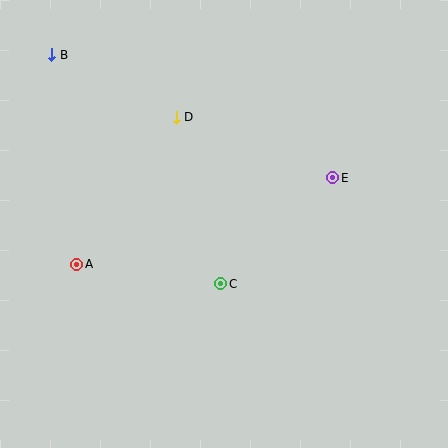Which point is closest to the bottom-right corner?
Point C is closest to the bottom-right corner.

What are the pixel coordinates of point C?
Point C is at (221, 284).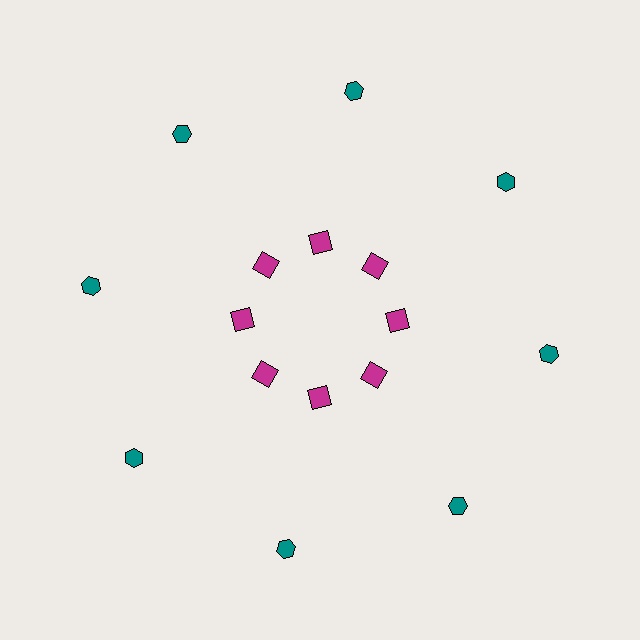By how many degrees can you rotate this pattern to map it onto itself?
The pattern maps onto itself every 45 degrees of rotation.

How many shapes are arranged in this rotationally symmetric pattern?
There are 16 shapes, arranged in 8 groups of 2.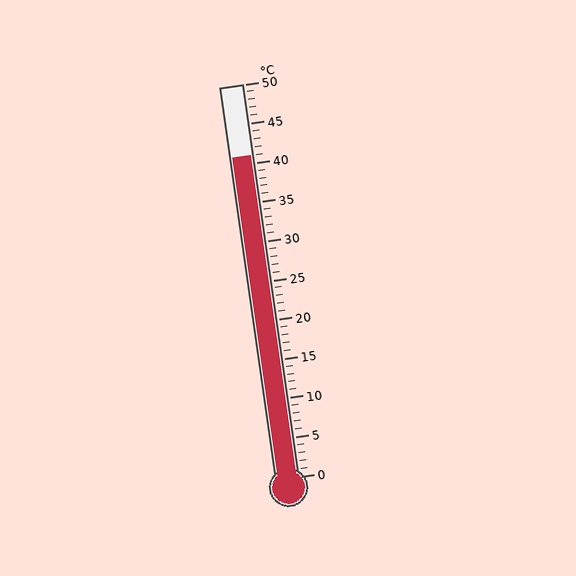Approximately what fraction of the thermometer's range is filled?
The thermometer is filled to approximately 80% of its range.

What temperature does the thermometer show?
The thermometer shows approximately 41°C.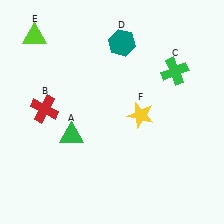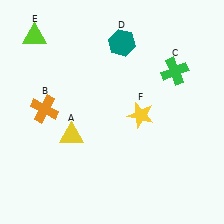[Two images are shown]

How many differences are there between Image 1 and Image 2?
There are 2 differences between the two images.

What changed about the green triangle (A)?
In Image 1, A is green. In Image 2, it changed to yellow.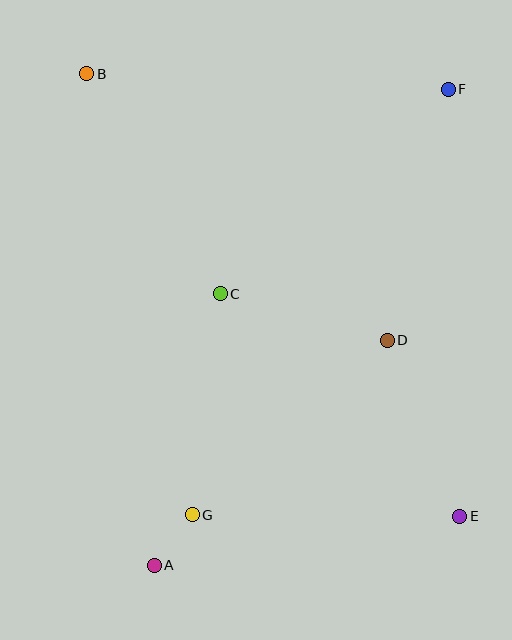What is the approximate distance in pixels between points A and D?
The distance between A and D is approximately 324 pixels.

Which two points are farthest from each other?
Points B and E are farthest from each other.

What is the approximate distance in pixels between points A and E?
The distance between A and E is approximately 309 pixels.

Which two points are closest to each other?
Points A and G are closest to each other.